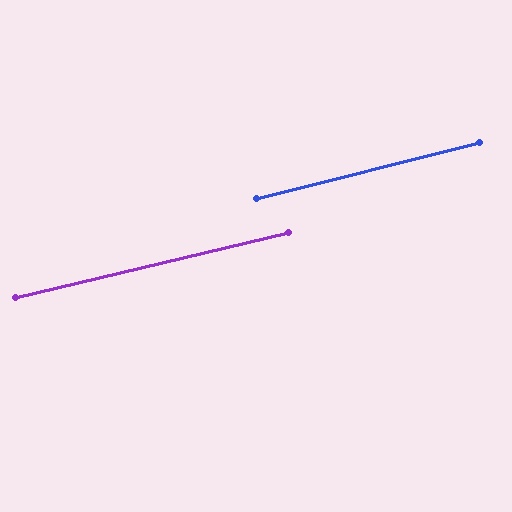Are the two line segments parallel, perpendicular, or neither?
Parallel — their directions differ by only 0.7°.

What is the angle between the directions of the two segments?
Approximately 1 degree.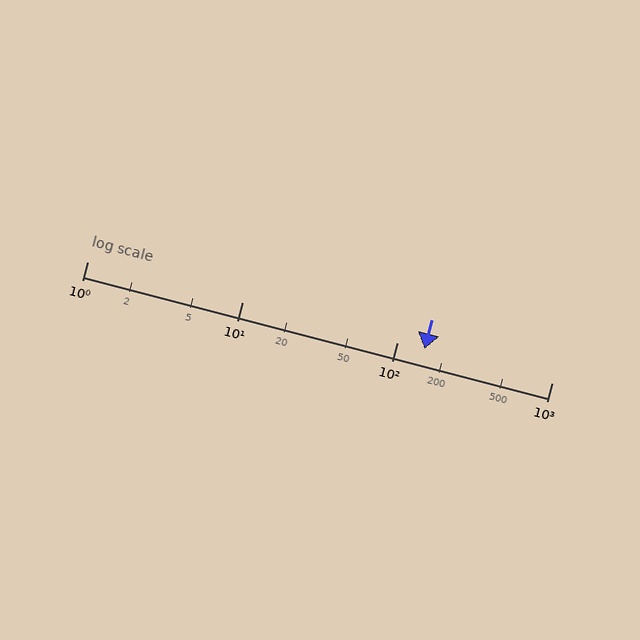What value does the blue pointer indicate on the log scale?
The pointer indicates approximately 150.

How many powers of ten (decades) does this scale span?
The scale spans 3 decades, from 1 to 1000.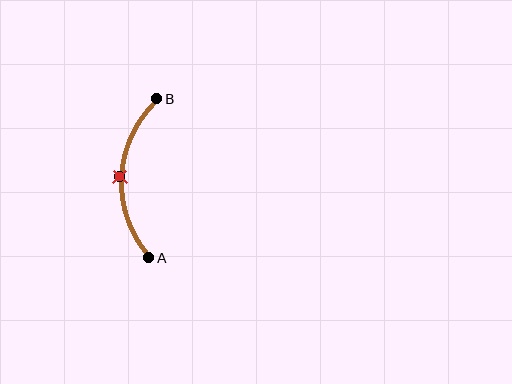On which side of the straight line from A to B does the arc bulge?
The arc bulges to the left of the straight line connecting A and B.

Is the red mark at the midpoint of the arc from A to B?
Yes. The red mark lies on the arc at equal arc-length from both A and B — it is the arc midpoint.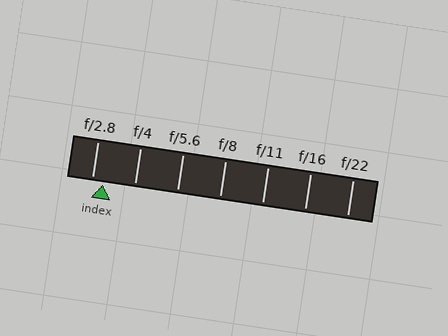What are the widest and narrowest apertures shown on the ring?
The widest aperture shown is f/2.8 and the narrowest is f/22.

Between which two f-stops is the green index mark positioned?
The index mark is between f/2.8 and f/4.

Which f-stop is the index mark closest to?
The index mark is closest to f/2.8.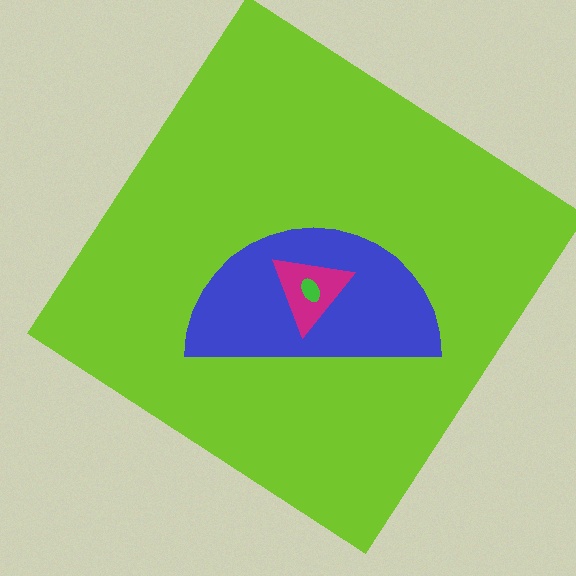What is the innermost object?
The green ellipse.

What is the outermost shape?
The lime diamond.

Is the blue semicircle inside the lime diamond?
Yes.